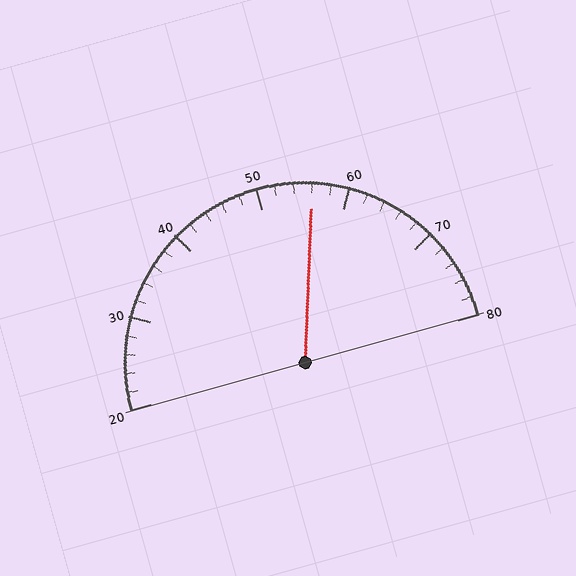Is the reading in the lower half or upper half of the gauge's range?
The reading is in the upper half of the range (20 to 80).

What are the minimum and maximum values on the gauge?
The gauge ranges from 20 to 80.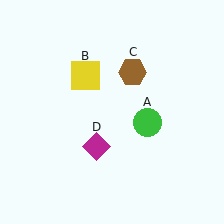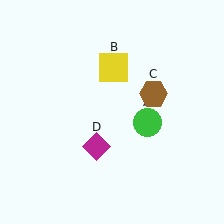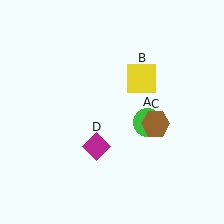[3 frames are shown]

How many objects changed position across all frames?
2 objects changed position: yellow square (object B), brown hexagon (object C).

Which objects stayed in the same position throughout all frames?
Green circle (object A) and magenta diamond (object D) remained stationary.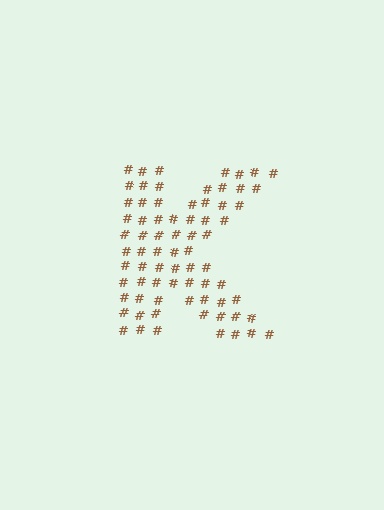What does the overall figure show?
The overall figure shows the letter K.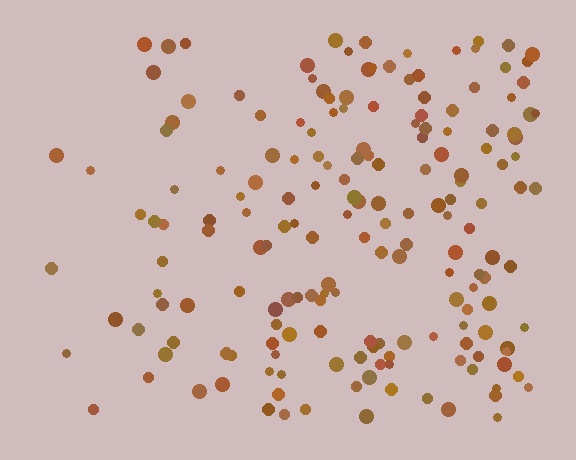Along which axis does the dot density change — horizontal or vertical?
Horizontal.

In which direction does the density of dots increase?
From left to right, with the right side densest.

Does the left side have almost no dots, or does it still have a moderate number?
Still a moderate number, just noticeably fewer than the right.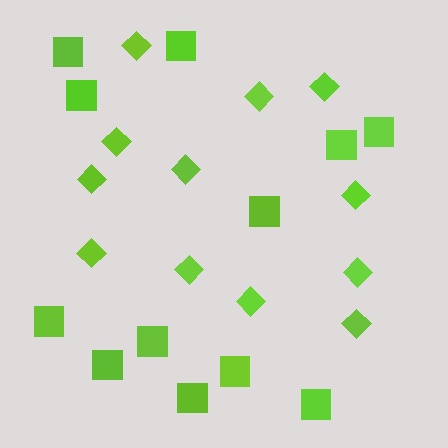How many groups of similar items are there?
There are 2 groups: one group of diamonds (12) and one group of squares (12).